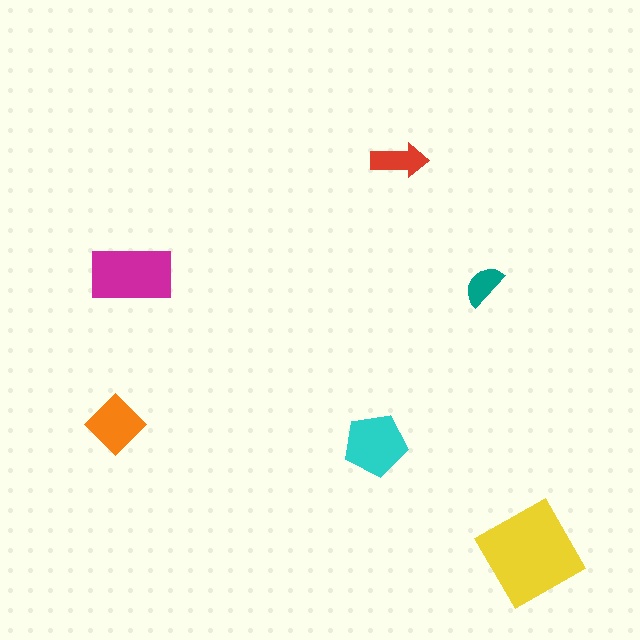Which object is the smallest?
The teal semicircle.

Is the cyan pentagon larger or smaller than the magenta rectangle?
Smaller.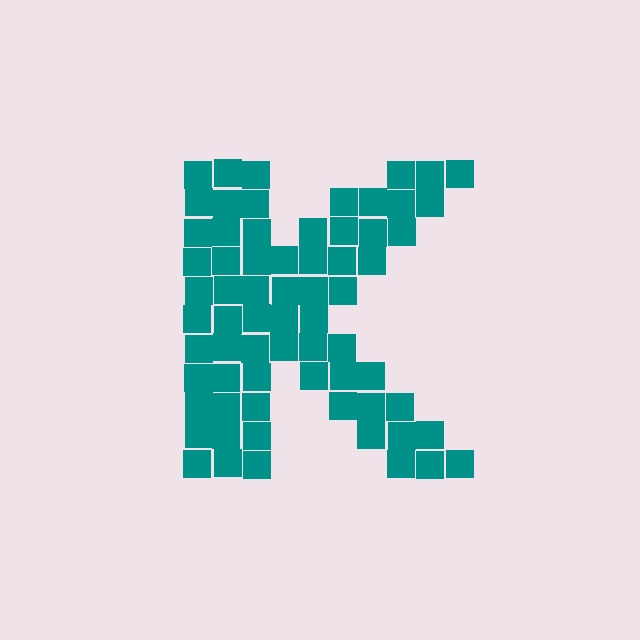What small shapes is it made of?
It is made of small squares.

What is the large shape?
The large shape is the letter K.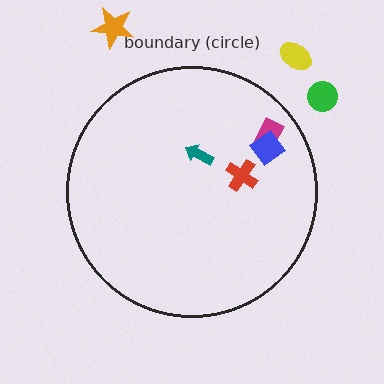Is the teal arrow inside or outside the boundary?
Inside.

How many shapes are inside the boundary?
4 inside, 3 outside.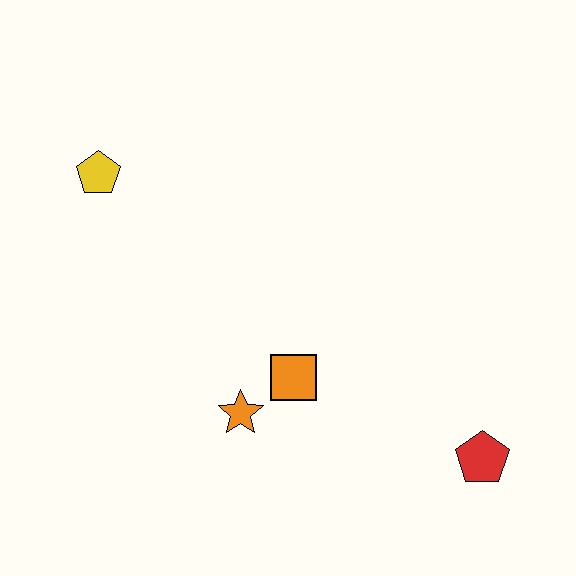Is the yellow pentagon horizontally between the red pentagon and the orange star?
No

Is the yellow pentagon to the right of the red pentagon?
No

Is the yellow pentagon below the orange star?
No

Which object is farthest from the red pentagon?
The yellow pentagon is farthest from the red pentagon.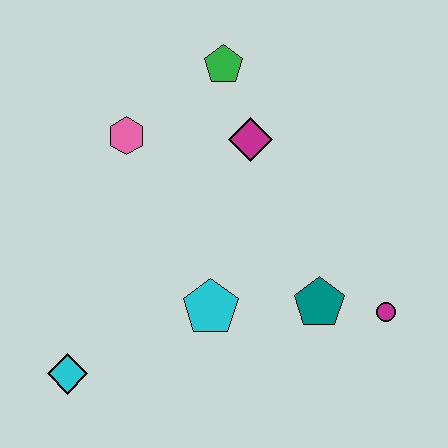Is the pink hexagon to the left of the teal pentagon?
Yes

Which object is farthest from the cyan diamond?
The green pentagon is farthest from the cyan diamond.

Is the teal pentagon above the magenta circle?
Yes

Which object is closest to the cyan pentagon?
The teal pentagon is closest to the cyan pentagon.